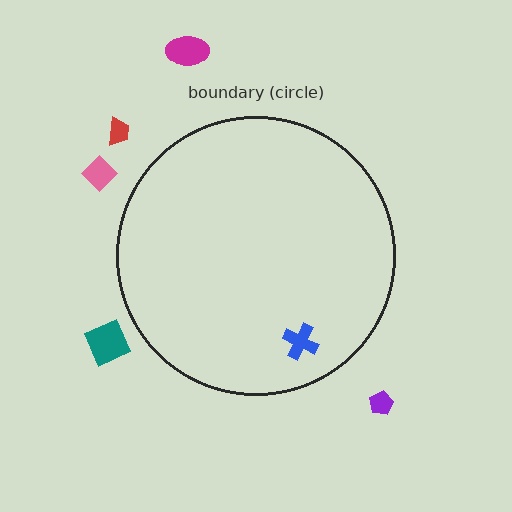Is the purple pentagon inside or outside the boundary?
Outside.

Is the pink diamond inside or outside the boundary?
Outside.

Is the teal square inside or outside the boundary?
Outside.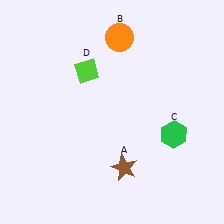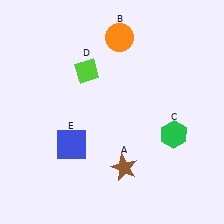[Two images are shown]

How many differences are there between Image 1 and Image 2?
There is 1 difference between the two images.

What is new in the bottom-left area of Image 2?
A blue square (E) was added in the bottom-left area of Image 2.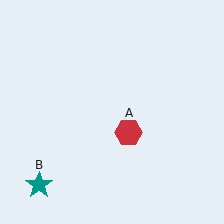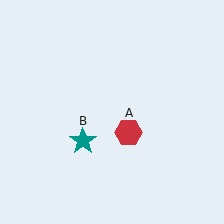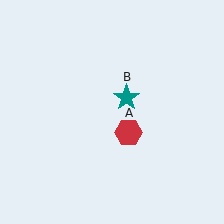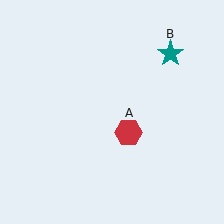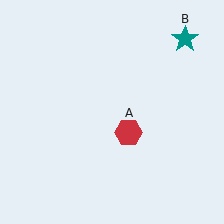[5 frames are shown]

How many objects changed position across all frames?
1 object changed position: teal star (object B).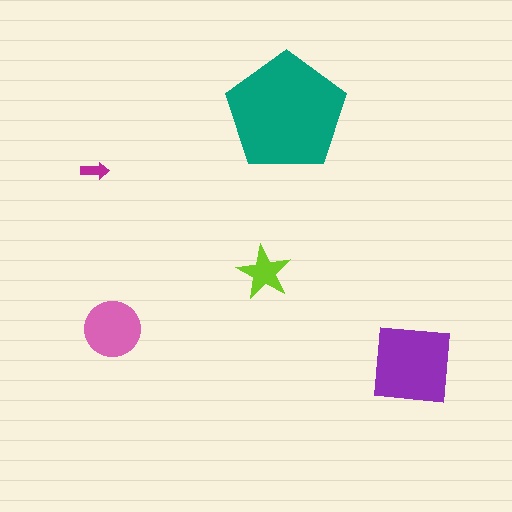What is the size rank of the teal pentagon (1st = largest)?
1st.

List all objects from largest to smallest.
The teal pentagon, the purple square, the pink circle, the lime star, the magenta arrow.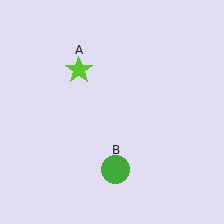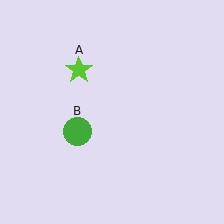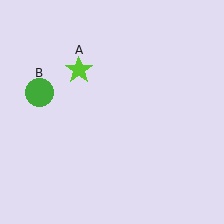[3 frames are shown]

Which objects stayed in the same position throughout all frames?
Lime star (object A) remained stationary.